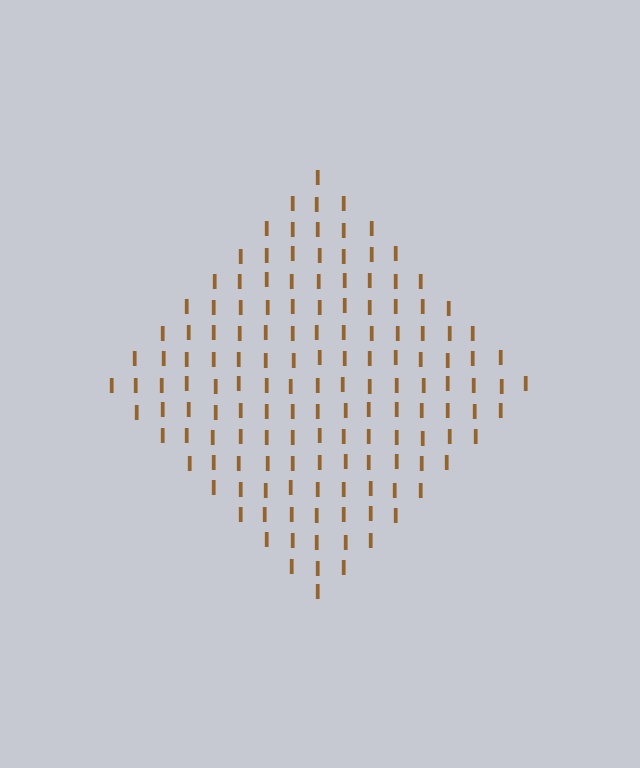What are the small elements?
The small elements are letter I's.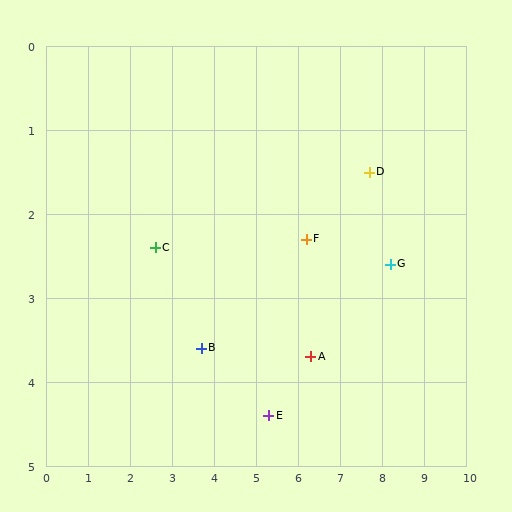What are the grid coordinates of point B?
Point B is at approximately (3.7, 3.6).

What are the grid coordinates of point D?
Point D is at approximately (7.7, 1.5).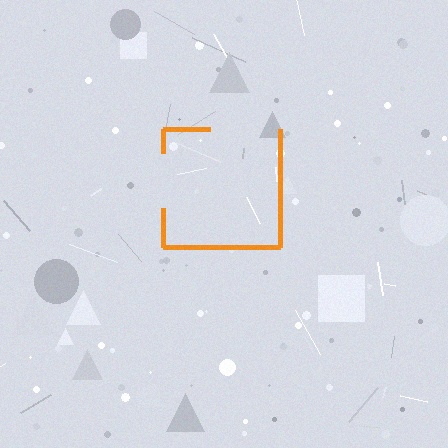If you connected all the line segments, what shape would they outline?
They would outline a square.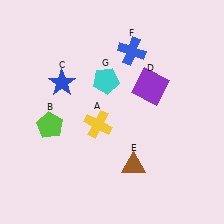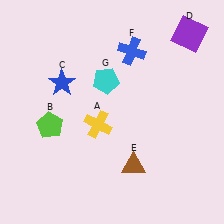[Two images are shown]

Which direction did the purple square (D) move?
The purple square (D) moved up.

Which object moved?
The purple square (D) moved up.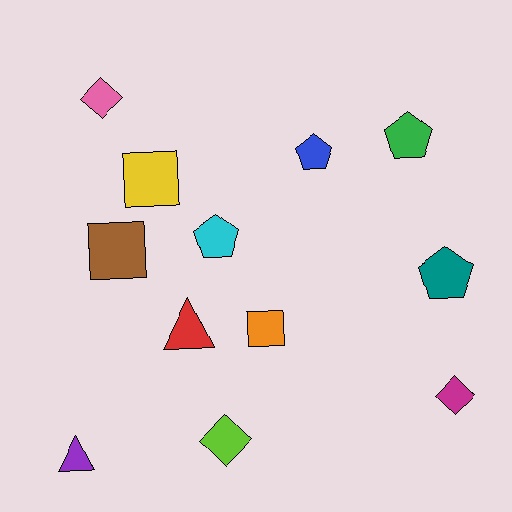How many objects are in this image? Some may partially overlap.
There are 12 objects.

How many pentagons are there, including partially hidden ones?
There are 4 pentagons.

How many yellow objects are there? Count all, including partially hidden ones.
There is 1 yellow object.